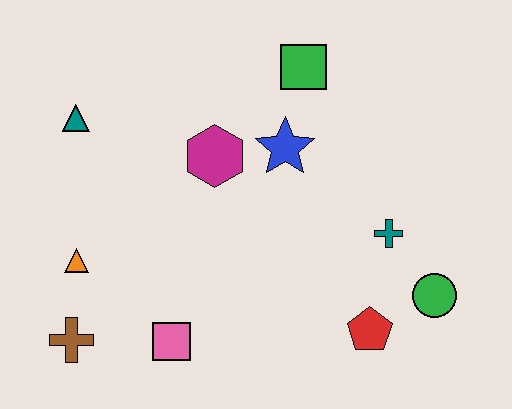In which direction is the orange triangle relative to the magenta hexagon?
The orange triangle is to the left of the magenta hexagon.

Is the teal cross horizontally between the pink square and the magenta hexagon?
No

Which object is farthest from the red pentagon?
The teal triangle is farthest from the red pentagon.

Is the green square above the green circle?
Yes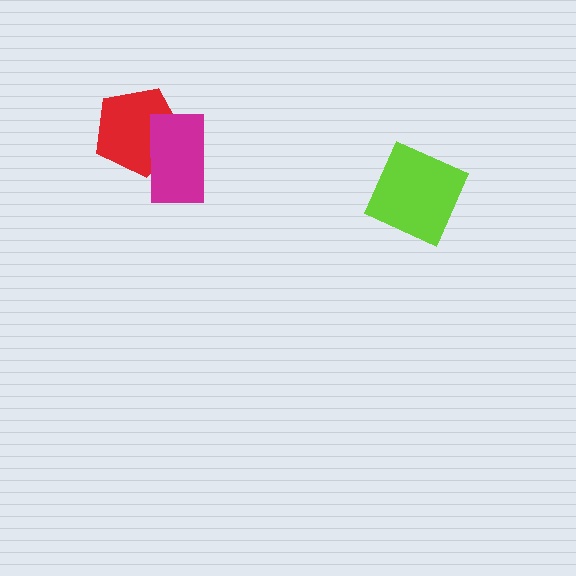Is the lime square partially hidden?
No, no other shape covers it.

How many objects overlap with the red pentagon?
1 object overlaps with the red pentagon.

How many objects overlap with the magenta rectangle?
1 object overlaps with the magenta rectangle.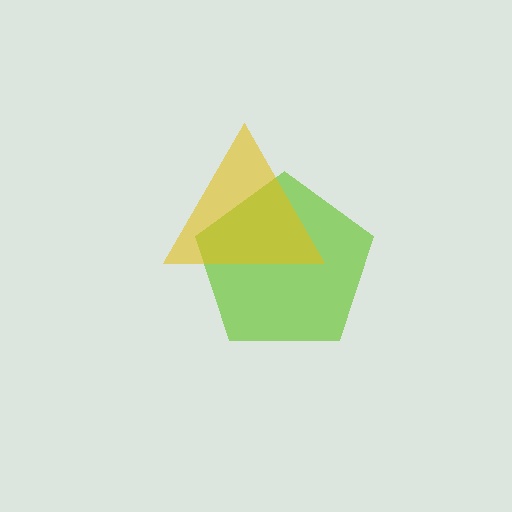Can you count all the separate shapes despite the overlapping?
Yes, there are 2 separate shapes.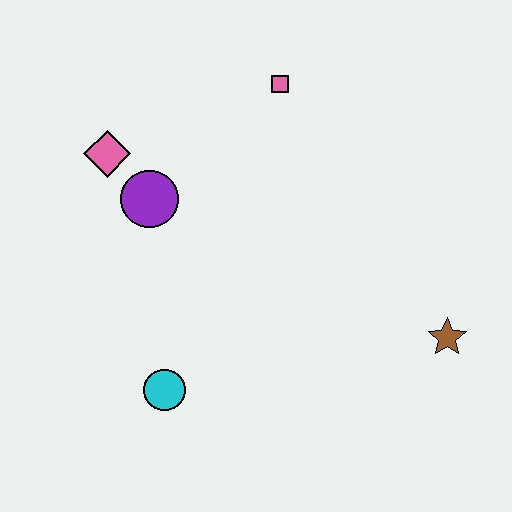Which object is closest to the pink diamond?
The purple circle is closest to the pink diamond.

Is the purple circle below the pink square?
Yes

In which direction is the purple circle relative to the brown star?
The purple circle is to the left of the brown star.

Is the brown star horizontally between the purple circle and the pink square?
No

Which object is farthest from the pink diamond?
The brown star is farthest from the pink diamond.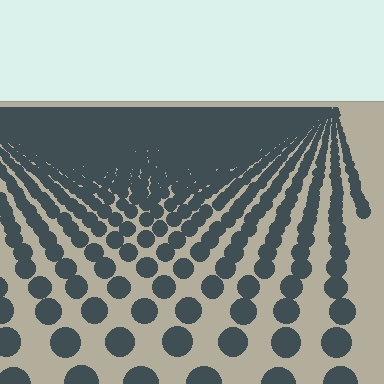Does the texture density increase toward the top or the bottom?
Density increases toward the top.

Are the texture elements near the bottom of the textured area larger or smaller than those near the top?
Larger. Near the bottom, elements are closer to the viewer and appear at a bigger on-screen size.